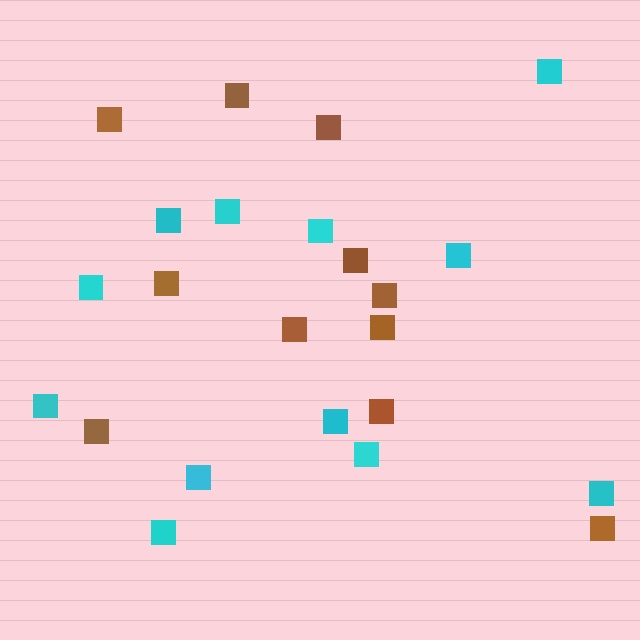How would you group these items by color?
There are 2 groups: one group of brown squares (11) and one group of cyan squares (12).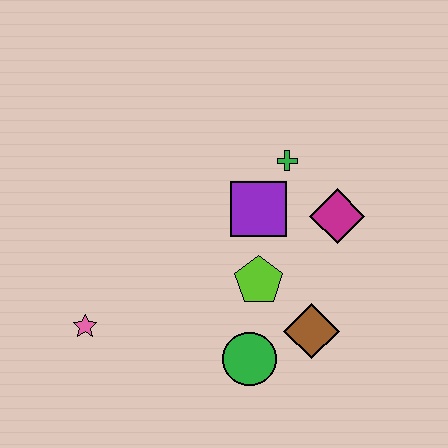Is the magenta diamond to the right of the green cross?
Yes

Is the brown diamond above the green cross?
No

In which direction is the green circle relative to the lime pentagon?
The green circle is below the lime pentagon.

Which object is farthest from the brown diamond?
The pink star is farthest from the brown diamond.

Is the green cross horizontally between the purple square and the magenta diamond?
Yes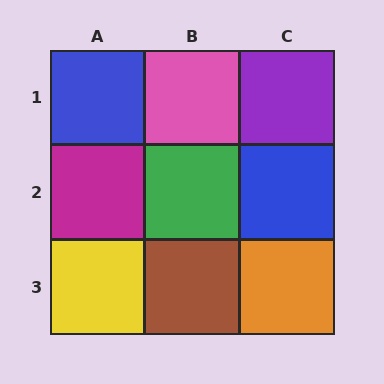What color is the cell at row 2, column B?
Green.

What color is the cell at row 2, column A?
Magenta.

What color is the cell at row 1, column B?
Pink.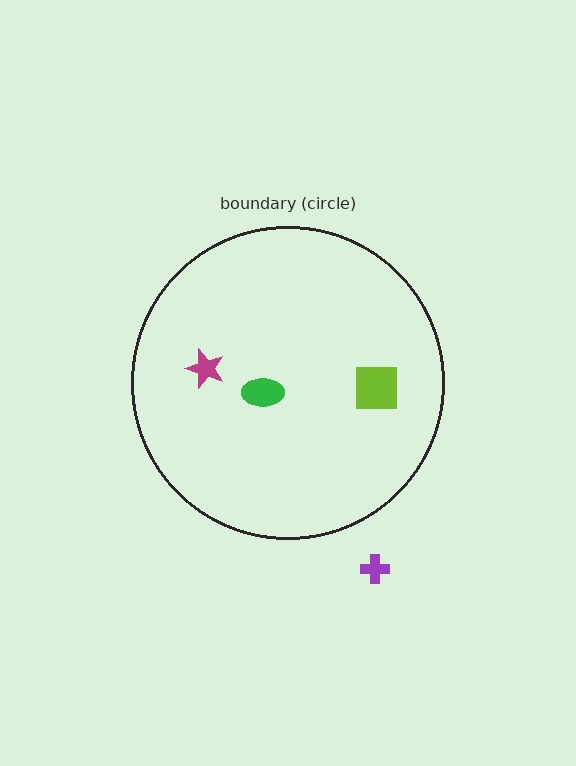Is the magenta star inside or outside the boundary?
Inside.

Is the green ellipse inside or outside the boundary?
Inside.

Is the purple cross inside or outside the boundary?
Outside.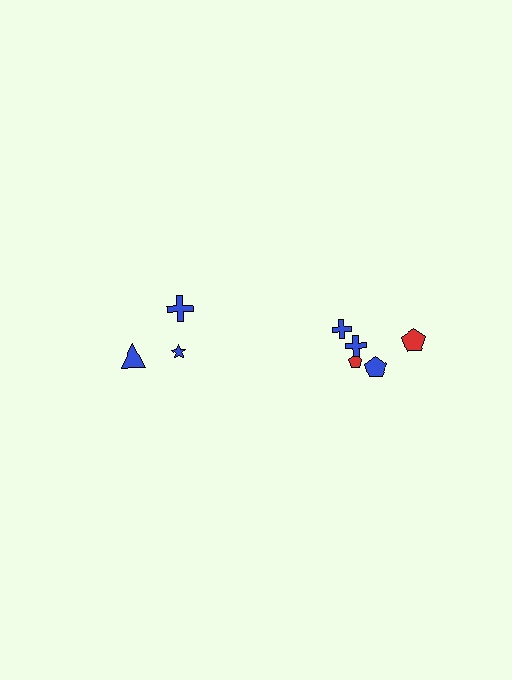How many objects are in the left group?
There are 3 objects.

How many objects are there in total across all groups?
There are 8 objects.